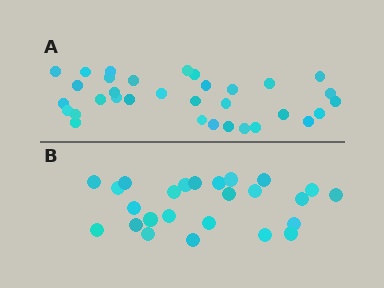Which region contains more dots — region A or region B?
Region A (the top region) has more dots.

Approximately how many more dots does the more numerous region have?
Region A has roughly 8 or so more dots than region B.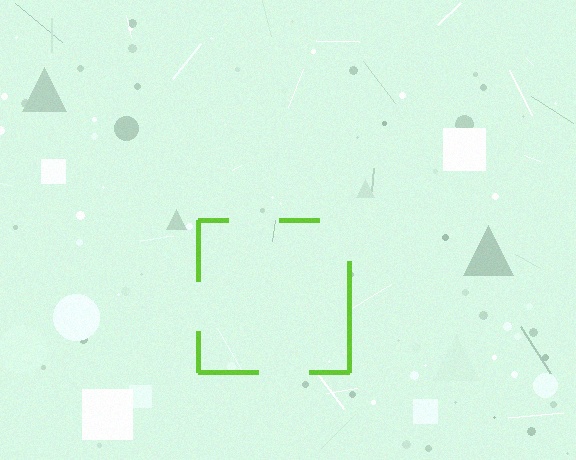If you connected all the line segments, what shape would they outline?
They would outline a square.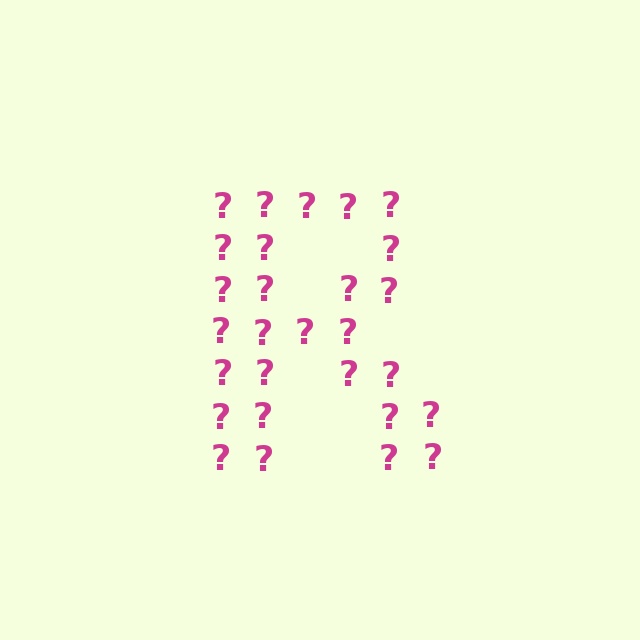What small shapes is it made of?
It is made of small question marks.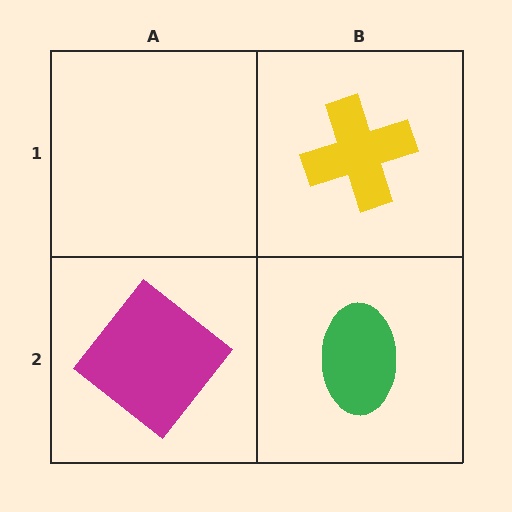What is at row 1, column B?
A yellow cross.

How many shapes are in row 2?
2 shapes.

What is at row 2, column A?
A magenta diamond.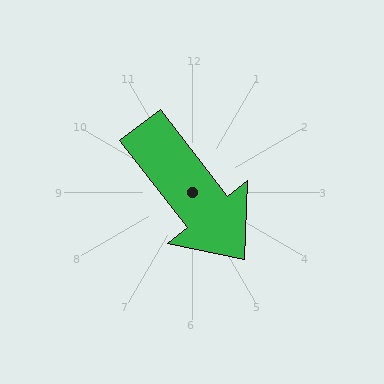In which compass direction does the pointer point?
Southeast.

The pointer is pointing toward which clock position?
Roughly 5 o'clock.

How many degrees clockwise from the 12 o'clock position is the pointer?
Approximately 142 degrees.